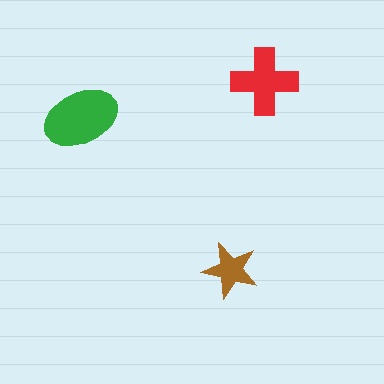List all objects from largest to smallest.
The green ellipse, the red cross, the brown star.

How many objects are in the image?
There are 3 objects in the image.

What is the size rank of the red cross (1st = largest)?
2nd.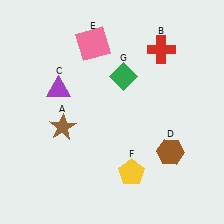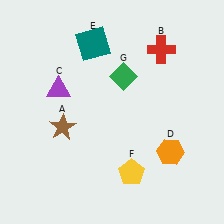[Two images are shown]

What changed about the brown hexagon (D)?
In Image 1, D is brown. In Image 2, it changed to orange.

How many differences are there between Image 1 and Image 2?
There are 2 differences between the two images.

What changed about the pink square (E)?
In Image 1, E is pink. In Image 2, it changed to teal.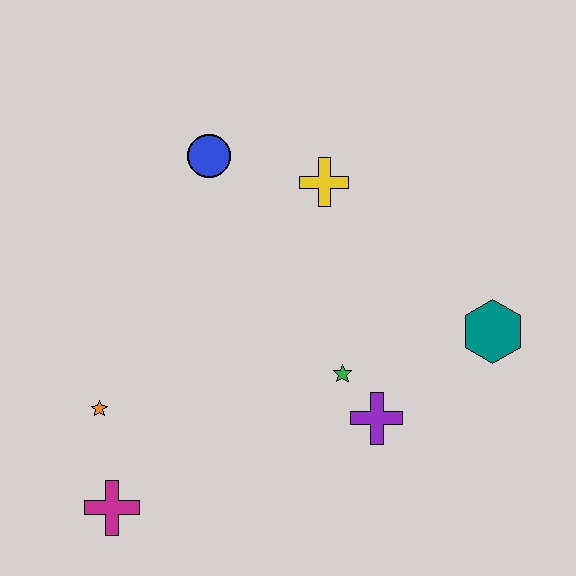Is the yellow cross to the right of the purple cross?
No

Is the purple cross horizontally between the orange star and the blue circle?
No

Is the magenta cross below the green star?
Yes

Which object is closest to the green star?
The purple cross is closest to the green star.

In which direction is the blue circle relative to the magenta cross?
The blue circle is above the magenta cross.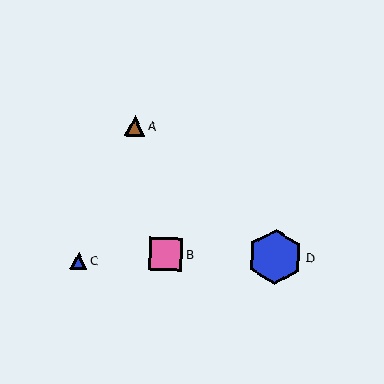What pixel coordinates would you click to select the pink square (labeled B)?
Click at (166, 254) to select the pink square B.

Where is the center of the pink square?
The center of the pink square is at (166, 254).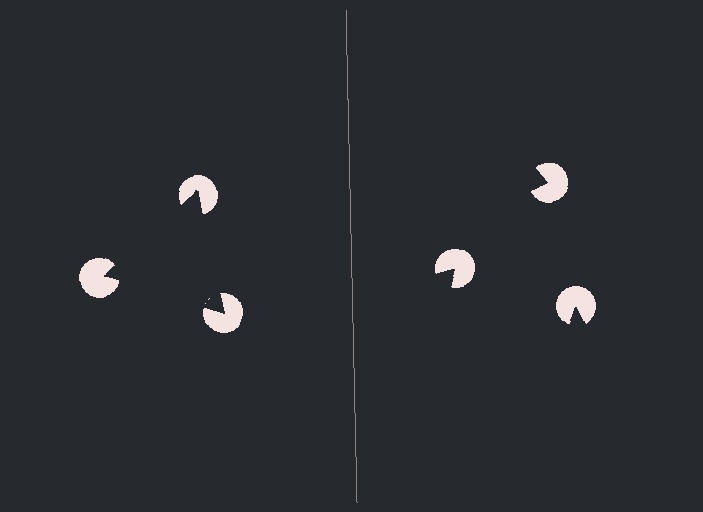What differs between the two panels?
The pac-man discs are positioned identically on both sides; only the wedge orientations differ. On the left they align to a triangle; on the right they are misaligned.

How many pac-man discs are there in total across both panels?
6 — 3 on each side.